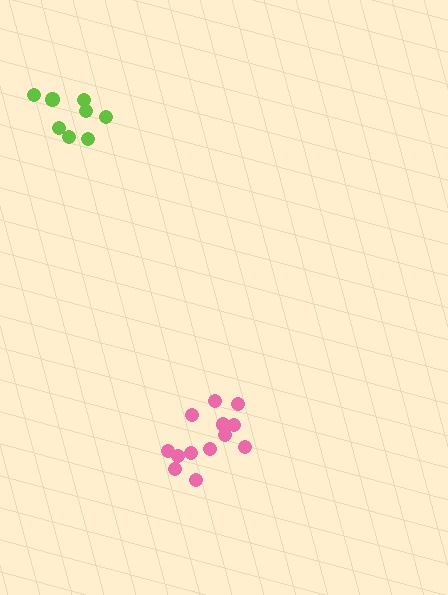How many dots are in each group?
Group 1: 13 dots, Group 2: 8 dots (21 total).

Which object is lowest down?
The pink cluster is bottommost.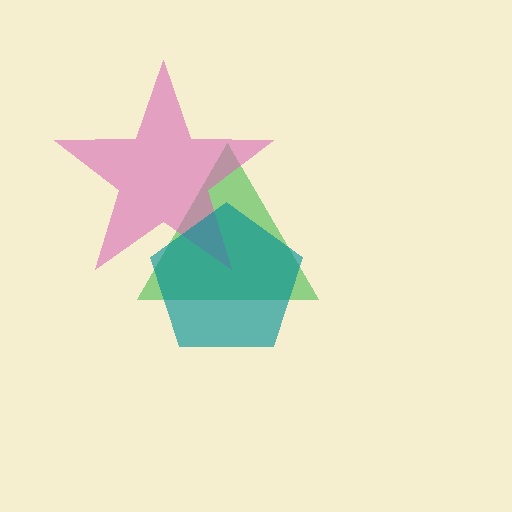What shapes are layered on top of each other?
The layered shapes are: a green triangle, a pink star, a teal pentagon.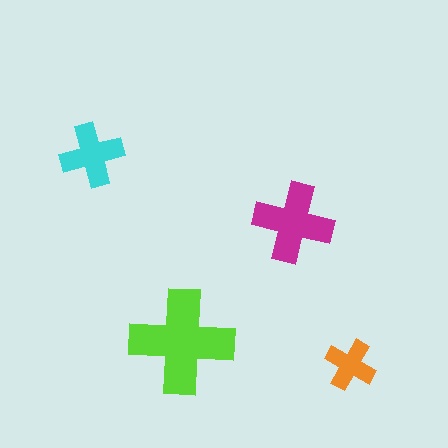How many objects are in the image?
There are 4 objects in the image.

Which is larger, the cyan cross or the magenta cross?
The magenta one.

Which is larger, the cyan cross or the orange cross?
The cyan one.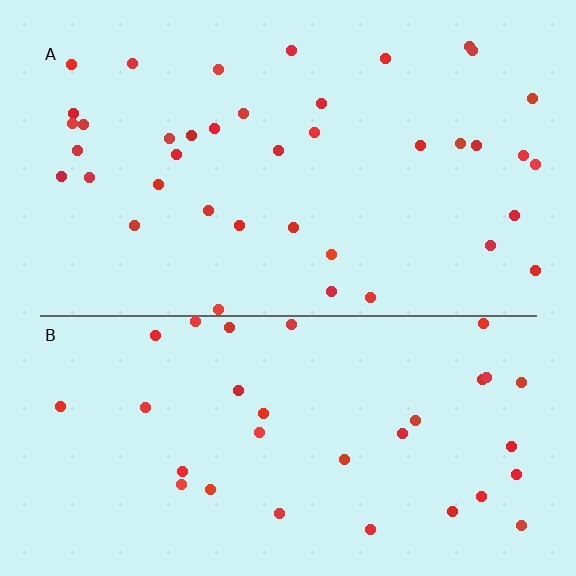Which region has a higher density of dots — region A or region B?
A (the top).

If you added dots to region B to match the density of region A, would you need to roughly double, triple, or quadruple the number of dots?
Approximately double.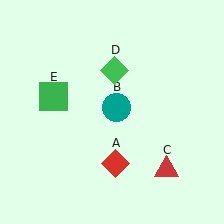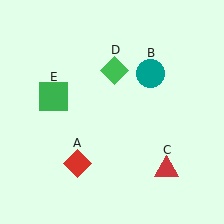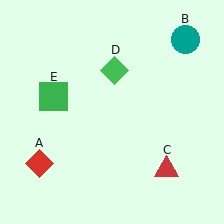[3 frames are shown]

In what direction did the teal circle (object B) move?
The teal circle (object B) moved up and to the right.